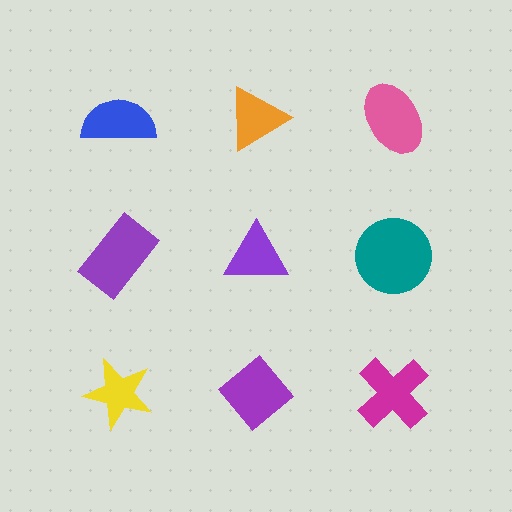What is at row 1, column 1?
A blue semicircle.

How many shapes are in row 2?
3 shapes.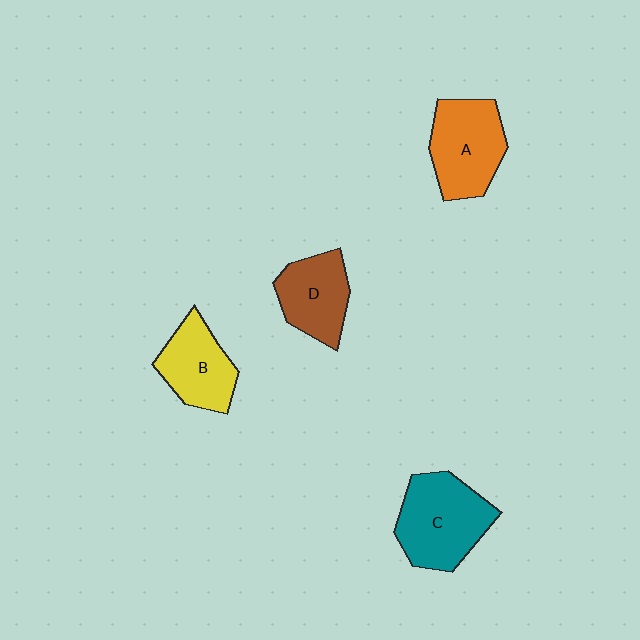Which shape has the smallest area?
Shape D (brown).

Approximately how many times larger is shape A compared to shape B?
Approximately 1.2 times.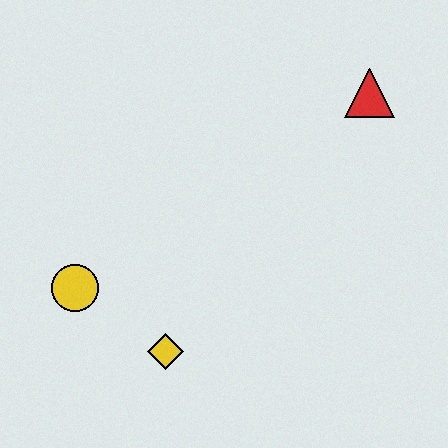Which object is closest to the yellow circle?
The yellow diamond is closest to the yellow circle.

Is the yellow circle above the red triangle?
No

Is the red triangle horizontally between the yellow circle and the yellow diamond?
No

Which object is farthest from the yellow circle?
The red triangle is farthest from the yellow circle.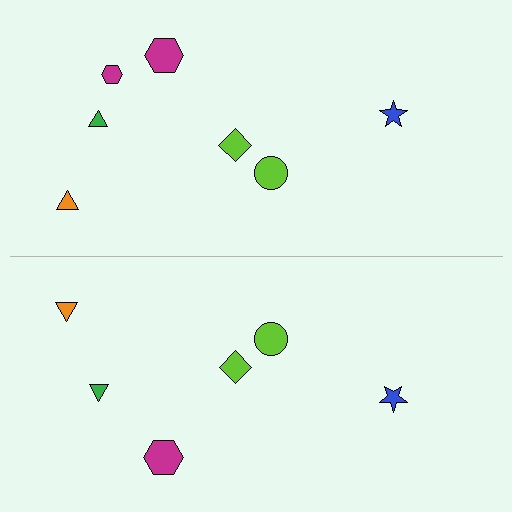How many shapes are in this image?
There are 13 shapes in this image.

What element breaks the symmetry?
A magenta hexagon is missing from the bottom side.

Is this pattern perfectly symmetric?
No, the pattern is not perfectly symmetric. A magenta hexagon is missing from the bottom side.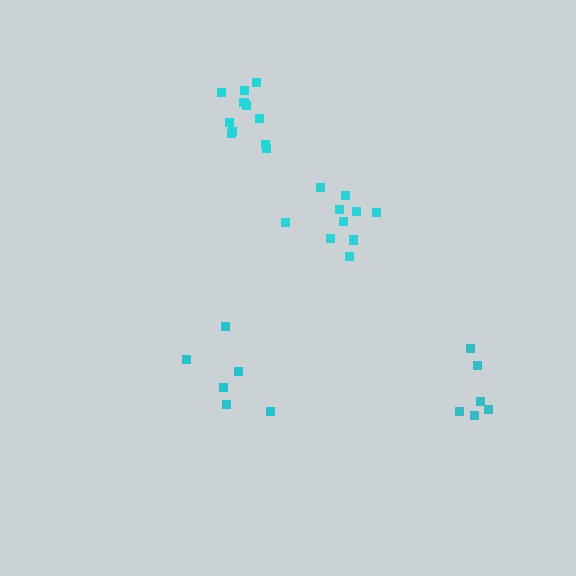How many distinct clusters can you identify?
There are 4 distinct clusters.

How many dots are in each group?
Group 1: 10 dots, Group 2: 6 dots, Group 3: 11 dots, Group 4: 6 dots (33 total).